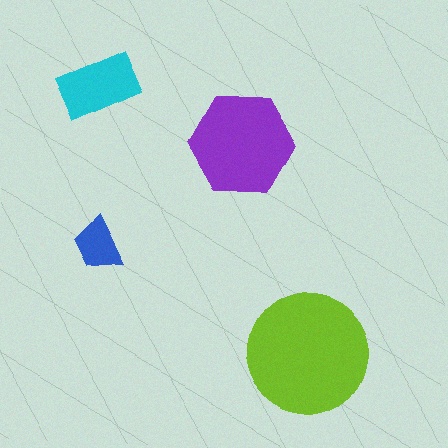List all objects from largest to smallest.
The lime circle, the purple hexagon, the cyan rectangle, the blue trapezoid.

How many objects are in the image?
There are 4 objects in the image.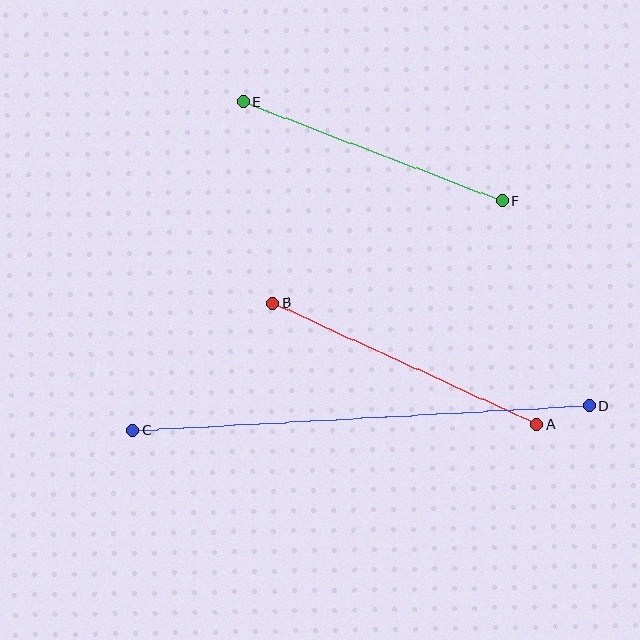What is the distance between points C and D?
The distance is approximately 458 pixels.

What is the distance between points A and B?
The distance is approximately 291 pixels.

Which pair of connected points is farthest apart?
Points C and D are farthest apart.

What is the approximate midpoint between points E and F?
The midpoint is at approximately (373, 151) pixels.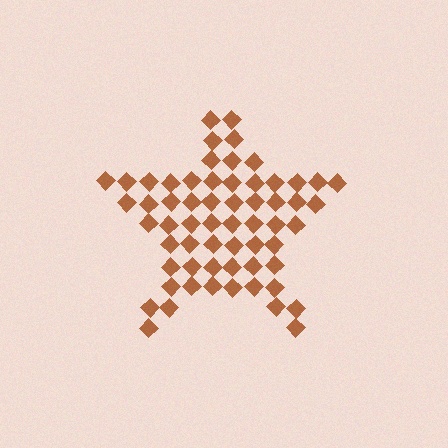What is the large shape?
The large shape is a star.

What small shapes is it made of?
It is made of small diamonds.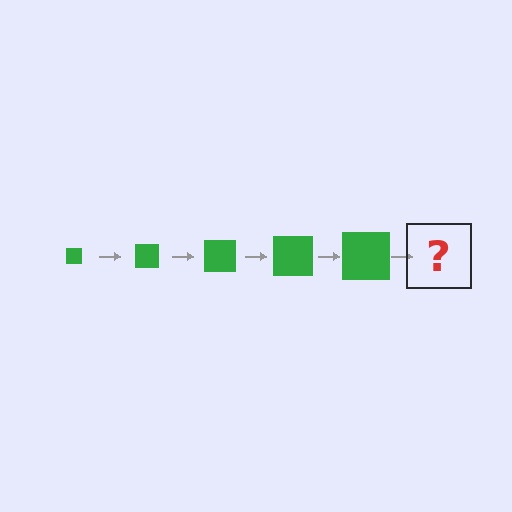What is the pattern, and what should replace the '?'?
The pattern is that the square gets progressively larger each step. The '?' should be a green square, larger than the previous one.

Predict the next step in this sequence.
The next step is a green square, larger than the previous one.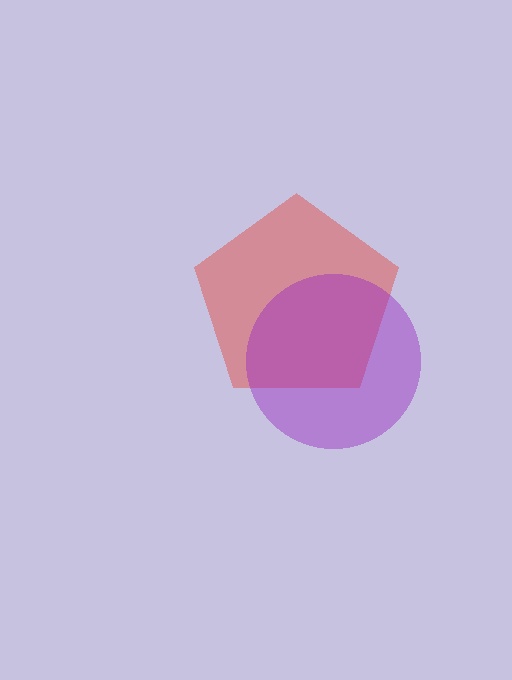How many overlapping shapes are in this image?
There are 2 overlapping shapes in the image.